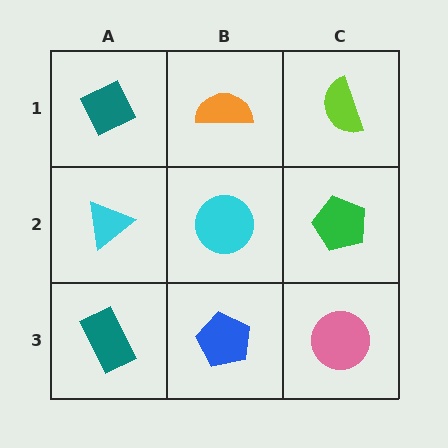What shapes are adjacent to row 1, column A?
A cyan triangle (row 2, column A), an orange semicircle (row 1, column B).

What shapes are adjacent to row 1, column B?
A cyan circle (row 2, column B), a teal diamond (row 1, column A), a lime semicircle (row 1, column C).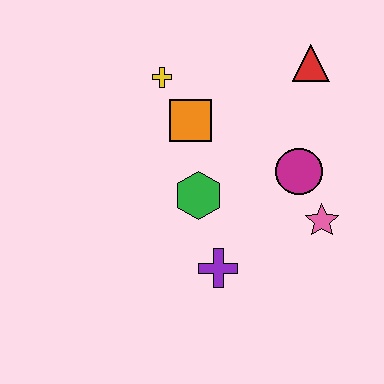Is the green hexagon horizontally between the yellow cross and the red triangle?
Yes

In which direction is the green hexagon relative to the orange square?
The green hexagon is below the orange square.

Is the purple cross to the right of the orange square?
Yes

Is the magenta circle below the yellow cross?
Yes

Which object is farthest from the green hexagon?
The red triangle is farthest from the green hexagon.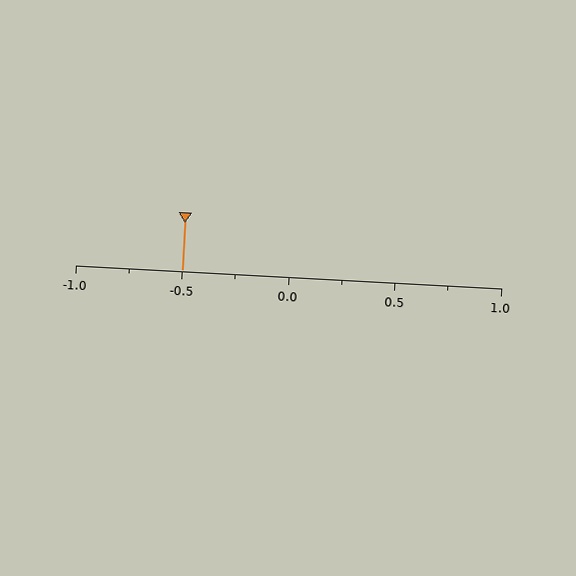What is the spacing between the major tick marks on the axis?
The major ticks are spaced 0.5 apart.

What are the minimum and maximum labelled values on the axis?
The axis runs from -1.0 to 1.0.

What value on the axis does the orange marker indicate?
The marker indicates approximately -0.5.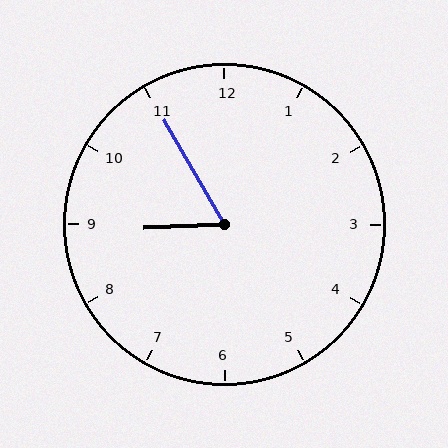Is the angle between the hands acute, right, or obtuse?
It is acute.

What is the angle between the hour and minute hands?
Approximately 62 degrees.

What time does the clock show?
8:55.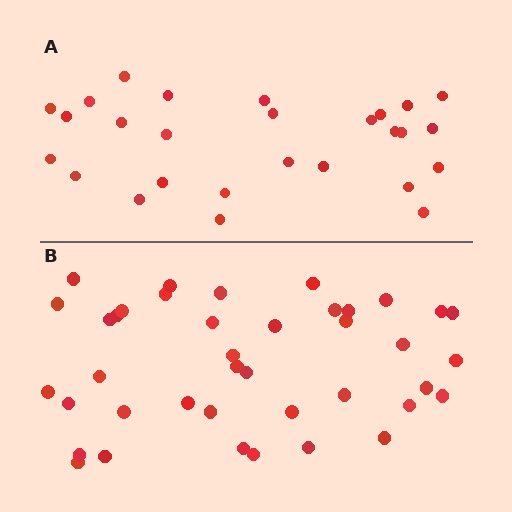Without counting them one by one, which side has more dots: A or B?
Region B (the bottom region) has more dots.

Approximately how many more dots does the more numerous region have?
Region B has approximately 15 more dots than region A.